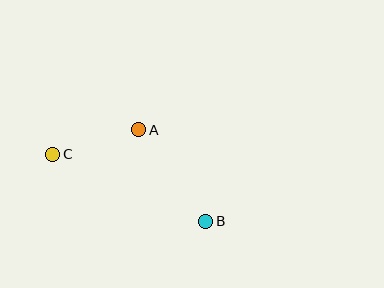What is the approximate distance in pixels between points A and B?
The distance between A and B is approximately 113 pixels.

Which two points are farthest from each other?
Points B and C are farthest from each other.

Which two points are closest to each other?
Points A and C are closest to each other.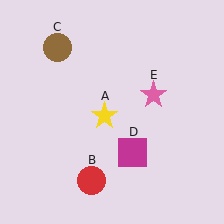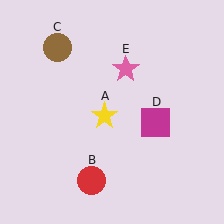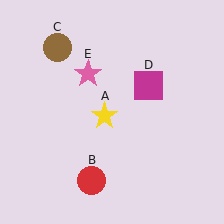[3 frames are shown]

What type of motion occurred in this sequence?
The magenta square (object D), pink star (object E) rotated counterclockwise around the center of the scene.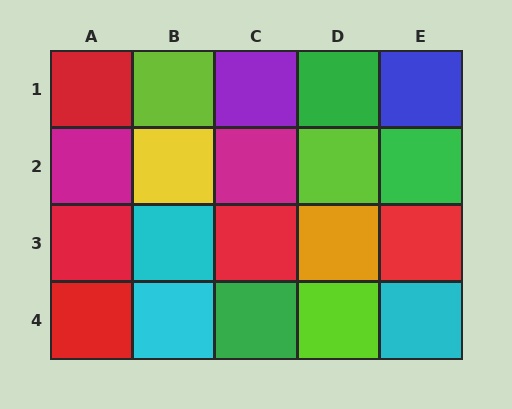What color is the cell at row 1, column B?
Lime.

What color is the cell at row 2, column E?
Green.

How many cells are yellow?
1 cell is yellow.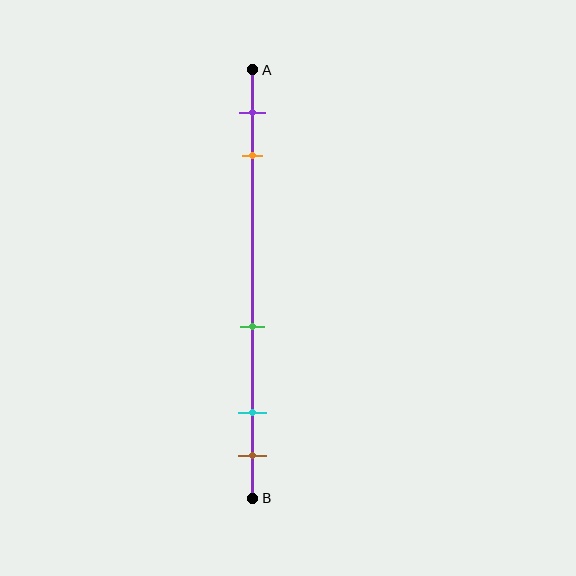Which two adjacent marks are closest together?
The cyan and brown marks are the closest adjacent pair.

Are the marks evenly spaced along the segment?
No, the marks are not evenly spaced.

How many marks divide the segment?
There are 5 marks dividing the segment.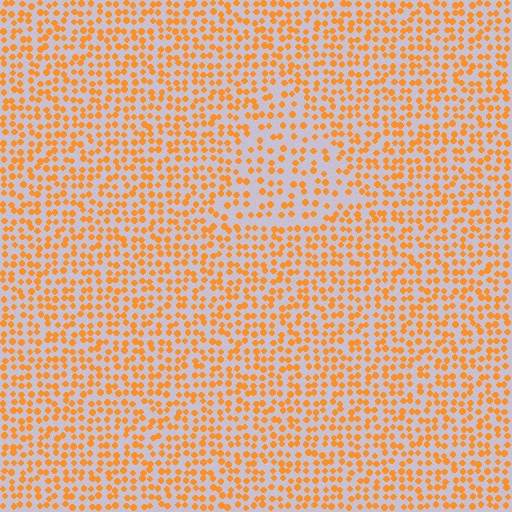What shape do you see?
I see a triangle.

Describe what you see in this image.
The image contains small orange elements arranged at two different densities. A triangle-shaped region is visible where the elements are less densely packed than the surrounding area.